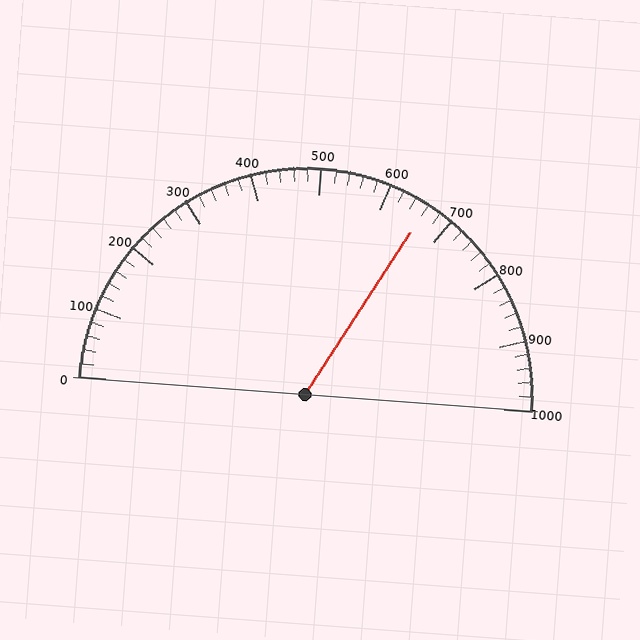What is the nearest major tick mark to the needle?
The nearest major tick mark is 700.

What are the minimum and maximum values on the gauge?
The gauge ranges from 0 to 1000.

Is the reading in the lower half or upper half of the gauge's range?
The reading is in the upper half of the range (0 to 1000).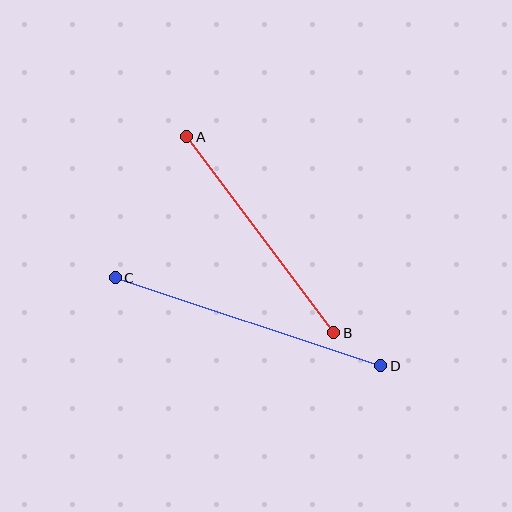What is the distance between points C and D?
The distance is approximately 280 pixels.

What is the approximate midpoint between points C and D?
The midpoint is at approximately (248, 322) pixels.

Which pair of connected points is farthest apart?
Points C and D are farthest apart.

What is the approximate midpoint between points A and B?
The midpoint is at approximately (260, 235) pixels.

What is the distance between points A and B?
The distance is approximately 245 pixels.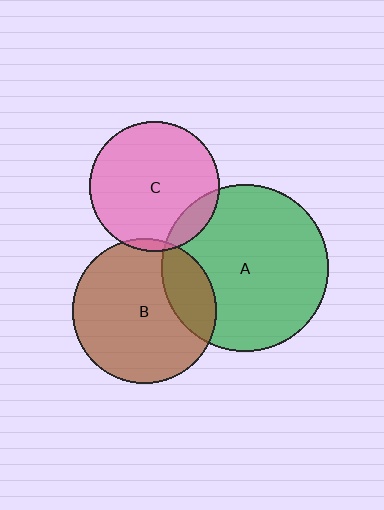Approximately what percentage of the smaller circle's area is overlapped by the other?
Approximately 20%.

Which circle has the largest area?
Circle A (green).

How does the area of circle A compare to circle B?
Approximately 1.3 times.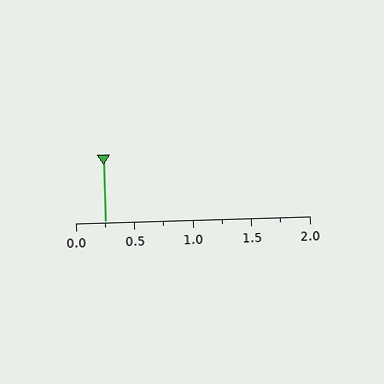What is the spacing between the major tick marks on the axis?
The major ticks are spaced 0.5 apart.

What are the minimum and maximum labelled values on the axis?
The axis runs from 0.0 to 2.0.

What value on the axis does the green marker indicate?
The marker indicates approximately 0.25.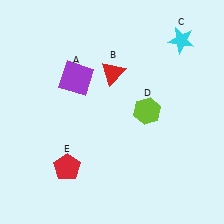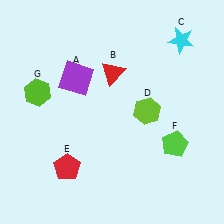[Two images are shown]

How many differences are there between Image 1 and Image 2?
There are 2 differences between the two images.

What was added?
A lime pentagon (F), a lime hexagon (G) were added in Image 2.